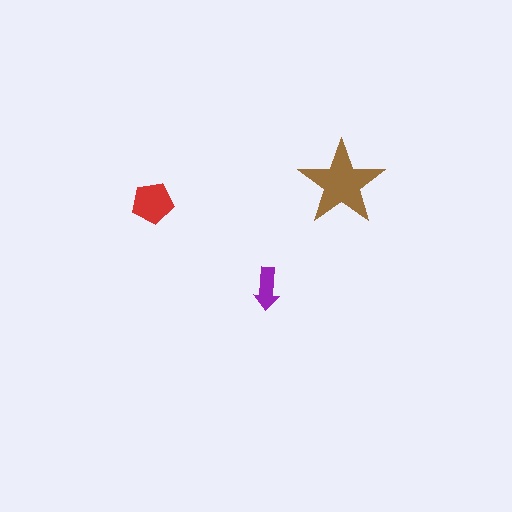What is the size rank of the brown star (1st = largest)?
1st.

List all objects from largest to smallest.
The brown star, the red pentagon, the purple arrow.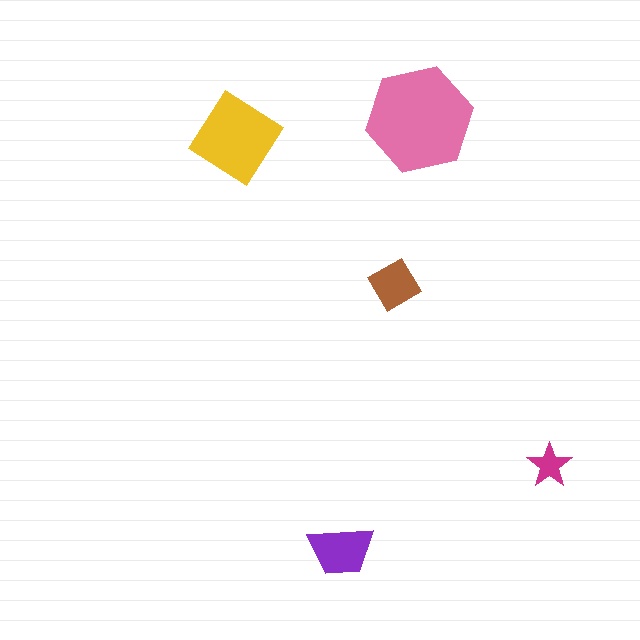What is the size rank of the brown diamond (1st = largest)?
4th.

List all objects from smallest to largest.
The magenta star, the brown diamond, the purple trapezoid, the yellow diamond, the pink hexagon.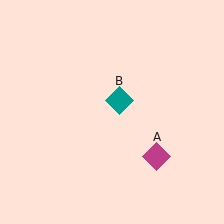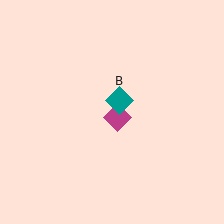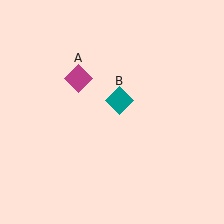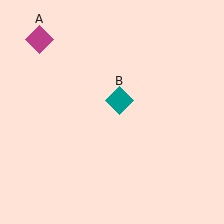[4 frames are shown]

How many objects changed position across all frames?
1 object changed position: magenta diamond (object A).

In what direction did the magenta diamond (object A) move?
The magenta diamond (object A) moved up and to the left.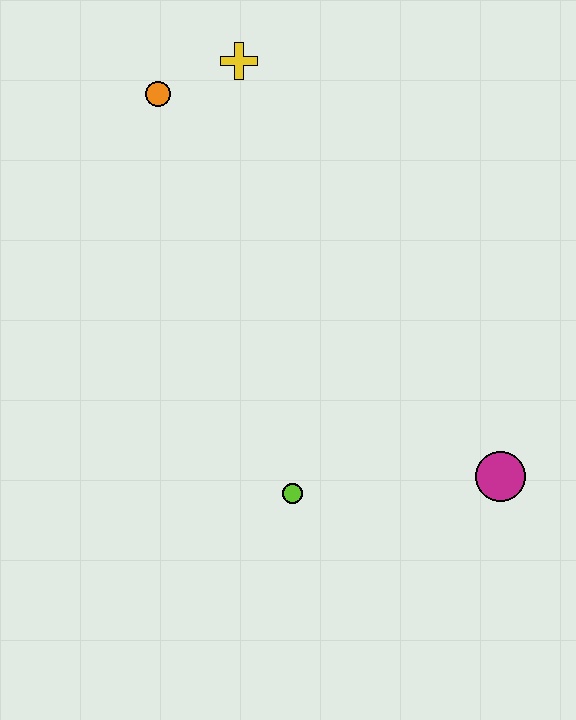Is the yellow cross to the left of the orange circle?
No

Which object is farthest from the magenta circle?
The orange circle is farthest from the magenta circle.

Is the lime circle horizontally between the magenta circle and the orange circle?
Yes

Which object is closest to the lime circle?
The magenta circle is closest to the lime circle.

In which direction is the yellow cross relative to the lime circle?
The yellow cross is above the lime circle.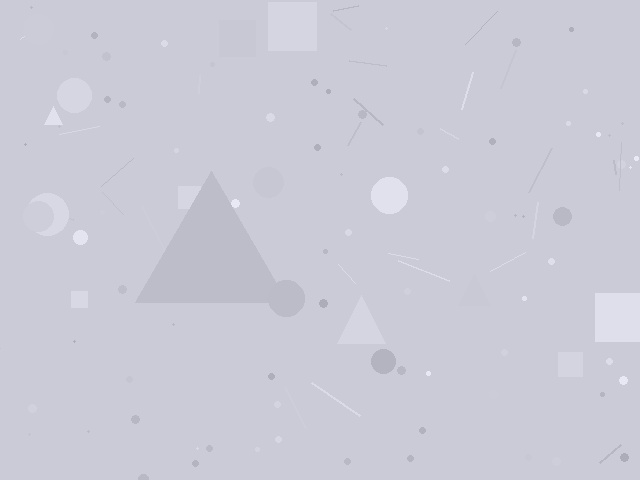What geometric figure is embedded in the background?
A triangle is embedded in the background.